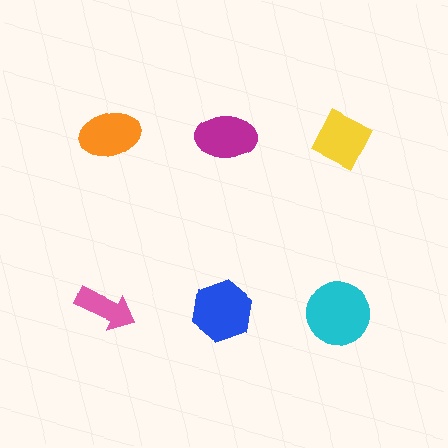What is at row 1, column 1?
An orange ellipse.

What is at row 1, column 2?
A magenta ellipse.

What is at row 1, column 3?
A yellow diamond.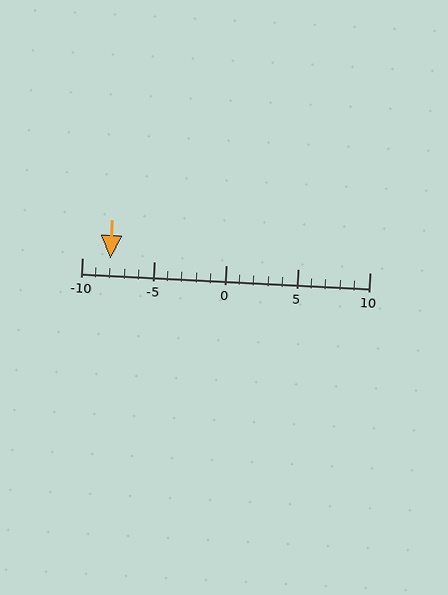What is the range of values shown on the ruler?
The ruler shows values from -10 to 10.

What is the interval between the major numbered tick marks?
The major tick marks are spaced 5 units apart.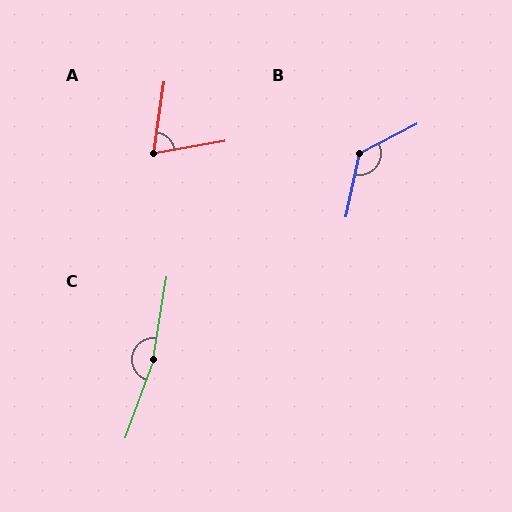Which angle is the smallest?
A, at approximately 71 degrees.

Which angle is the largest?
C, at approximately 169 degrees.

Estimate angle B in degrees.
Approximately 129 degrees.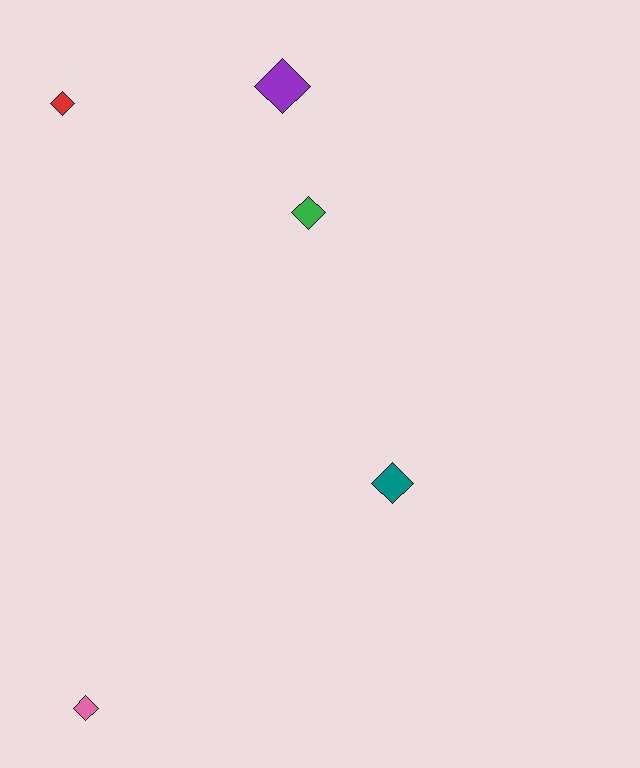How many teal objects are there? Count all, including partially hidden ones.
There is 1 teal object.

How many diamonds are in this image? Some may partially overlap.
There are 5 diamonds.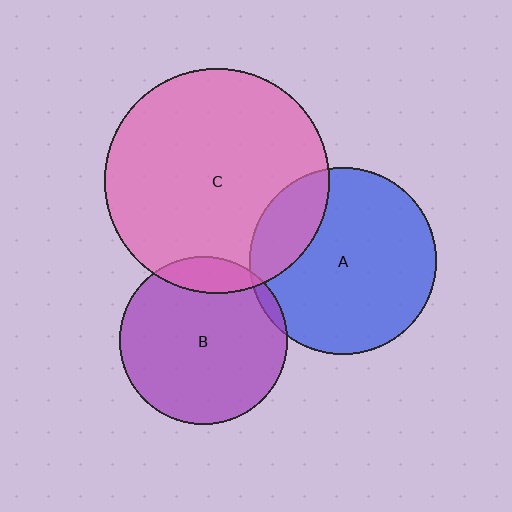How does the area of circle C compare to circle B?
Approximately 1.8 times.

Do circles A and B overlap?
Yes.